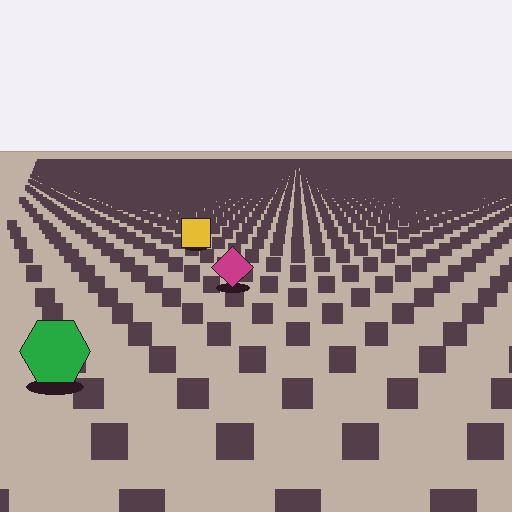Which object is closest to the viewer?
The green hexagon is closest. The texture marks near it are larger and more spread out.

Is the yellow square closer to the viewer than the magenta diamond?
No. The magenta diamond is closer — you can tell from the texture gradient: the ground texture is coarser near it.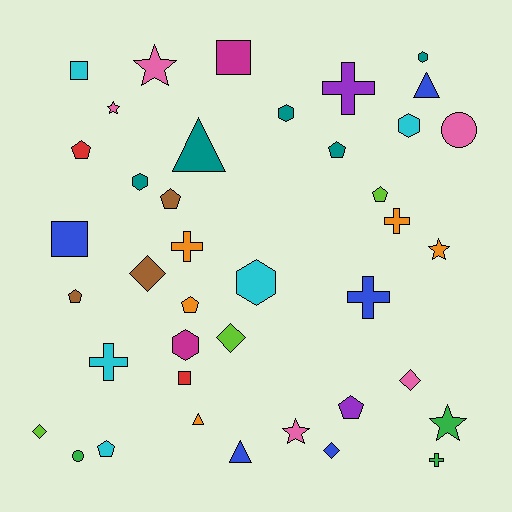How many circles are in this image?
There are 2 circles.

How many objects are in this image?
There are 40 objects.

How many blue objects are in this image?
There are 5 blue objects.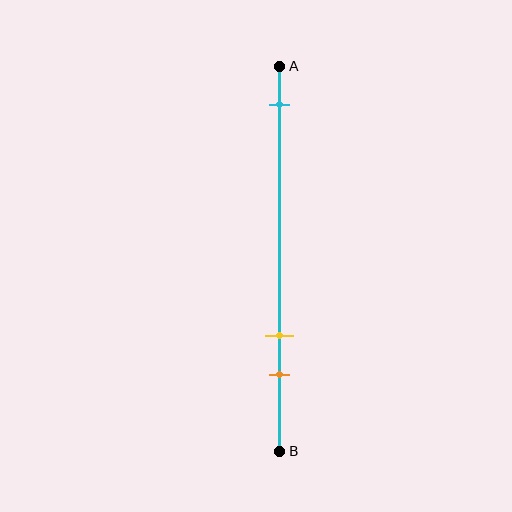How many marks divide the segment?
There are 3 marks dividing the segment.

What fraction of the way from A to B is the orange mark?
The orange mark is approximately 80% (0.8) of the way from A to B.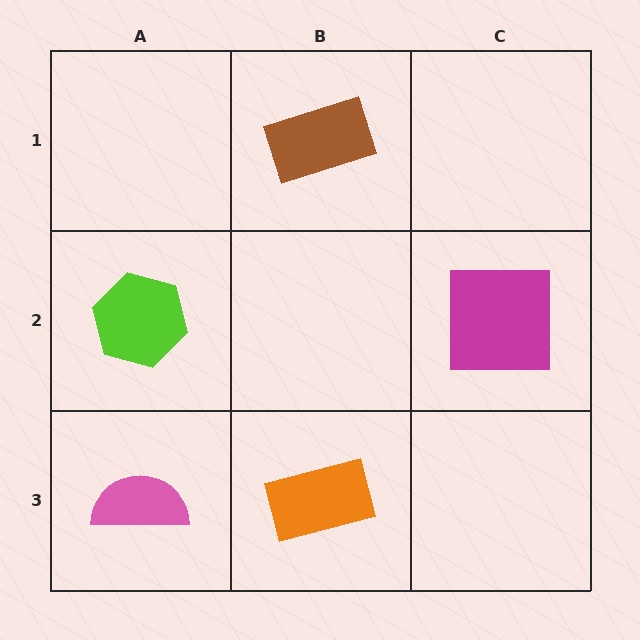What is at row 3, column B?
An orange rectangle.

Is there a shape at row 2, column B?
No, that cell is empty.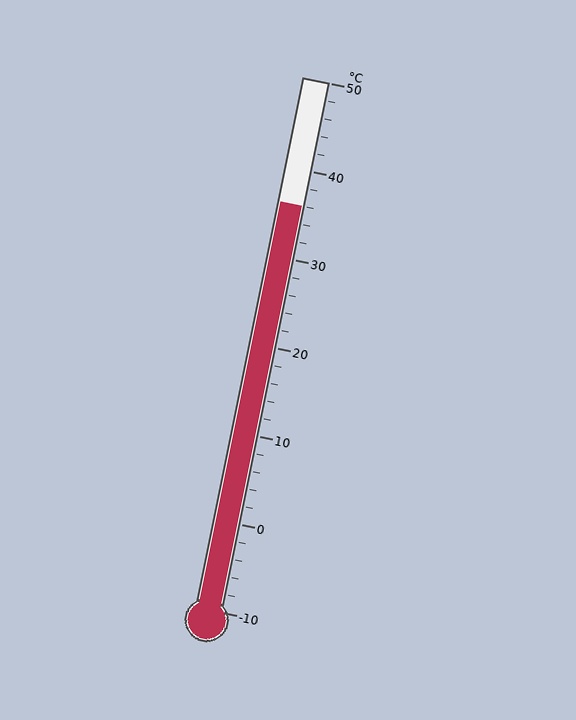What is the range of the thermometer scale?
The thermometer scale ranges from -10°C to 50°C.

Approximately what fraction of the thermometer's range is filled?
The thermometer is filled to approximately 75% of its range.